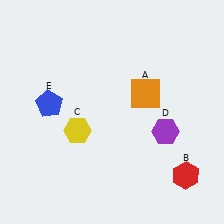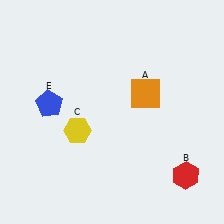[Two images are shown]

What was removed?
The purple hexagon (D) was removed in Image 2.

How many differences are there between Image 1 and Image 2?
There is 1 difference between the two images.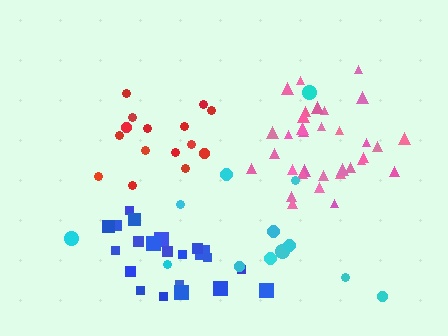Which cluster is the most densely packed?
Red.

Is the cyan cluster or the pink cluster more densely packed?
Pink.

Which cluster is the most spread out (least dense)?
Cyan.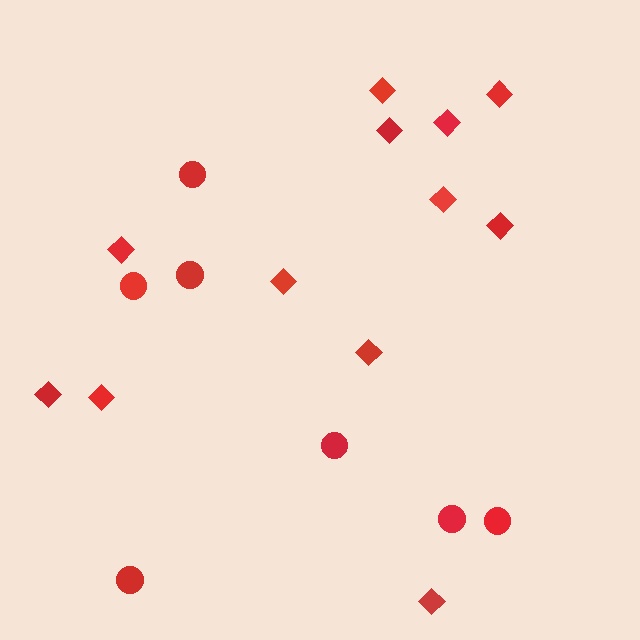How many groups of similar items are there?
There are 2 groups: one group of diamonds (12) and one group of circles (7).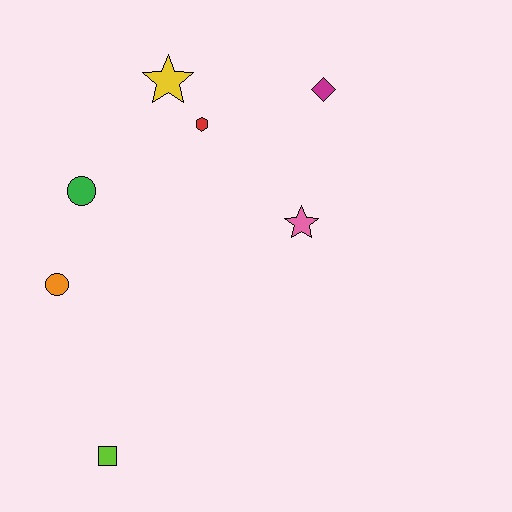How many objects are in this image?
There are 7 objects.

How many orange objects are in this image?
There is 1 orange object.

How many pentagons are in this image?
There are no pentagons.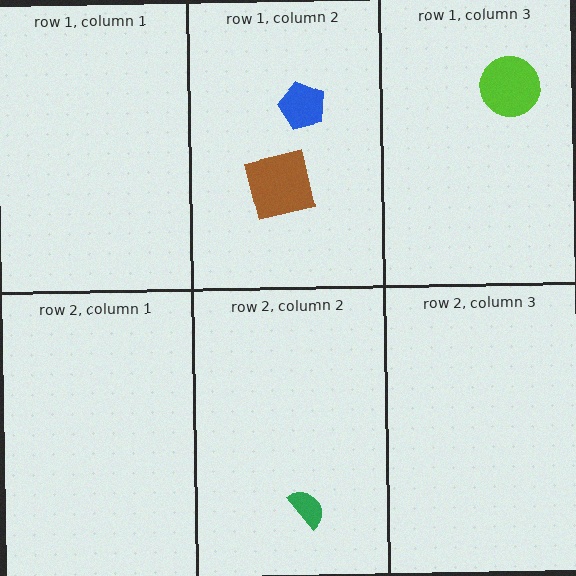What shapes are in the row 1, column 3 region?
The lime circle.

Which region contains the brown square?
The row 1, column 2 region.